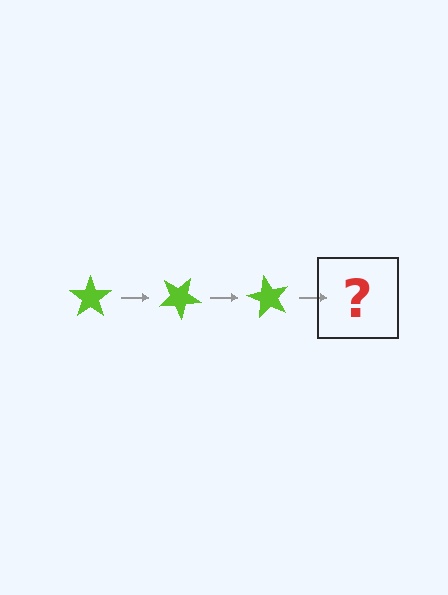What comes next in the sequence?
The next element should be a lime star rotated 90 degrees.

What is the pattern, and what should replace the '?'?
The pattern is that the star rotates 30 degrees each step. The '?' should be a lime star rotated 90 degrees.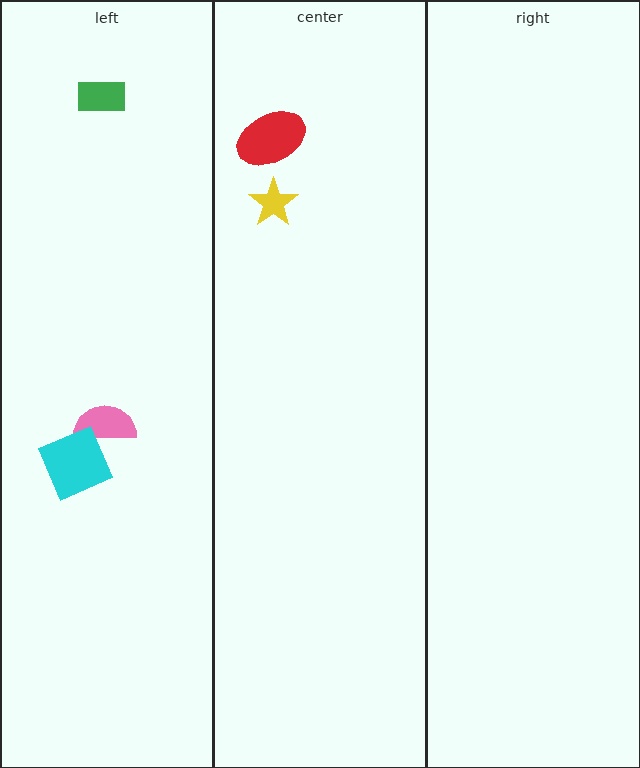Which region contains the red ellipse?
The center region.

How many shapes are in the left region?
3.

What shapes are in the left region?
The pink semicircle, the cyan square, the green rectangle.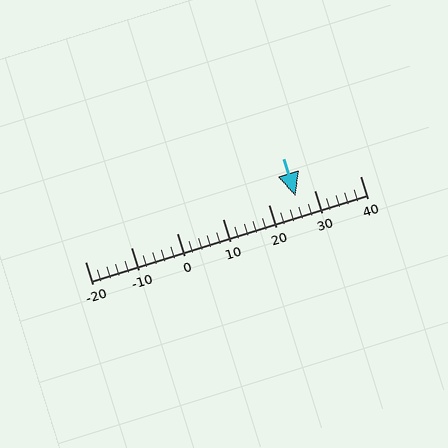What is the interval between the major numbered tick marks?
The major tick marks are spaced 10 units apart.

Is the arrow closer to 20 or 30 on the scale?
The arrow is closer to 30.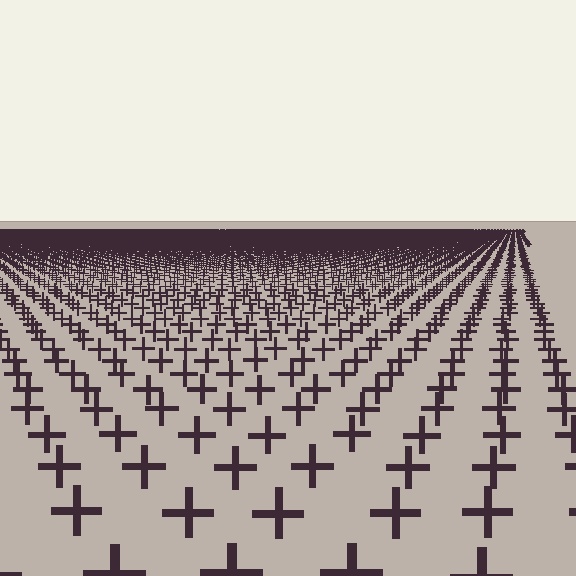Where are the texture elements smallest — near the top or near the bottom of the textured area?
Near the top.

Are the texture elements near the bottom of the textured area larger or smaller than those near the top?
Larger. Near the bottom, elements are closer to the viewer and appear at a bigger on-screen size.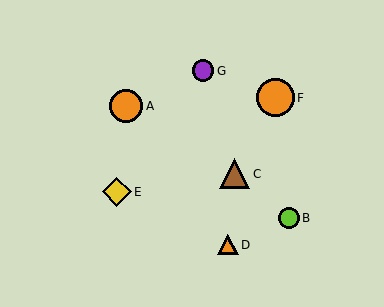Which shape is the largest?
The orange circle (labeled F) is the largest.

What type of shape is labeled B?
Shape B is a lime circle.